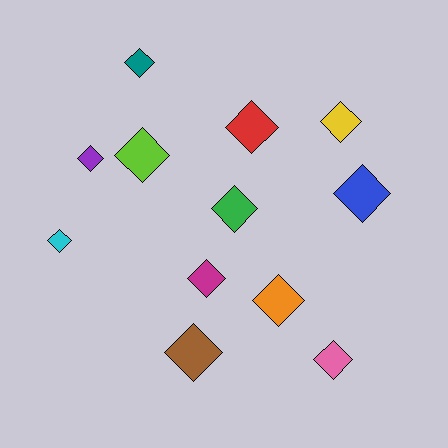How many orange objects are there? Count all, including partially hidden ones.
There is 1 orange object.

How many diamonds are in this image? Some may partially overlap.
There are 12 diamonds.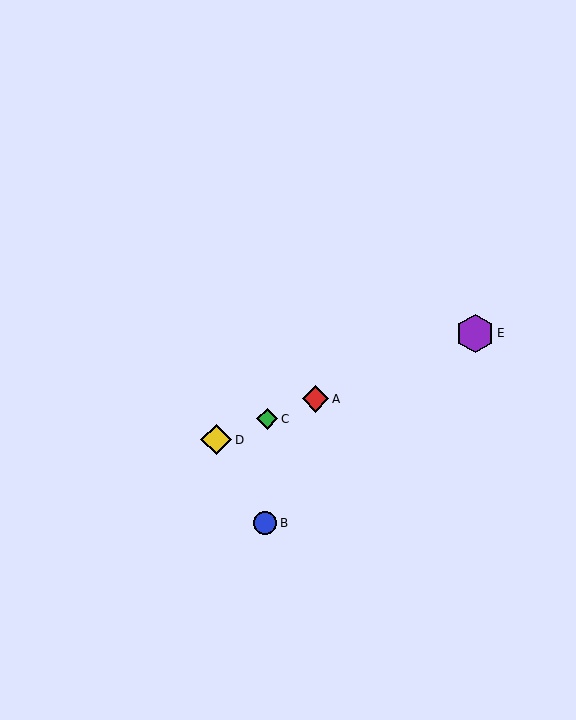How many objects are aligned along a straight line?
4 objects (A, C, D, E) are aligned along a straight line.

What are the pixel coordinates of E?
Object E is at (475, 333).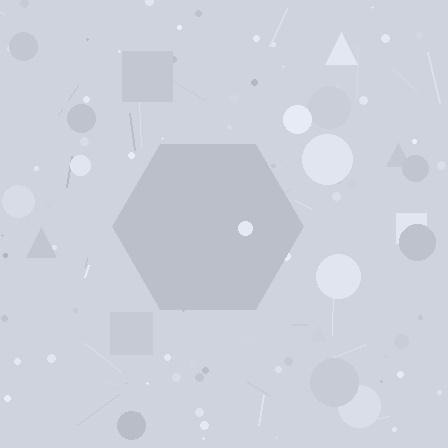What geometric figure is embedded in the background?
A hexagon is embedded in the background.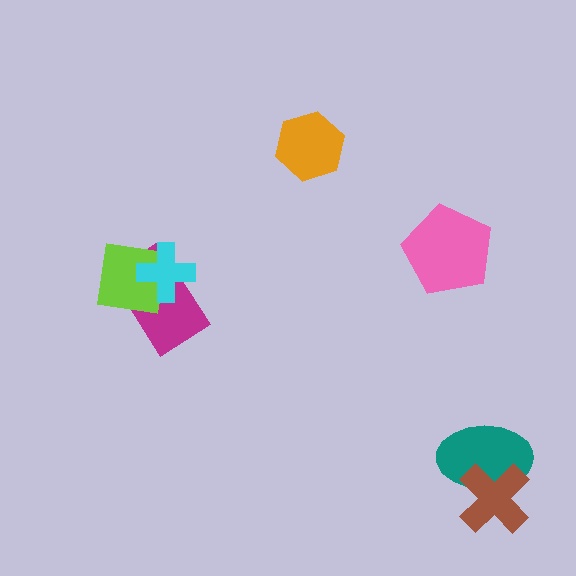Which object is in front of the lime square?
The cyan cross is in front of the lime square.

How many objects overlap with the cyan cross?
2 objects overlap with the cyan cross.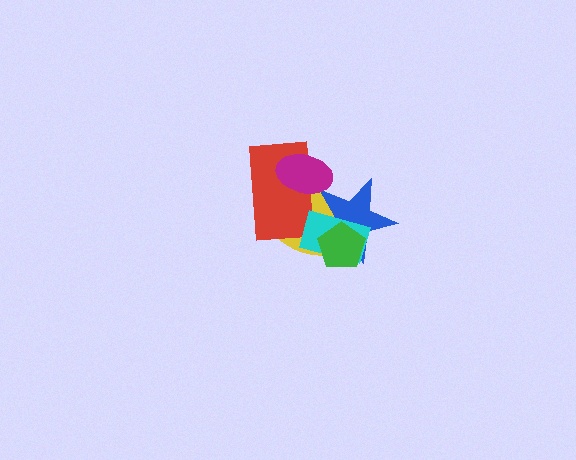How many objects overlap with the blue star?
4 objects overlap with the blue star.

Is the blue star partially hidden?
Yes, it is partially covered by another shape.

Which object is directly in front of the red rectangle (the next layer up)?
The cyan rectangle is directly in front of the red rectangle.